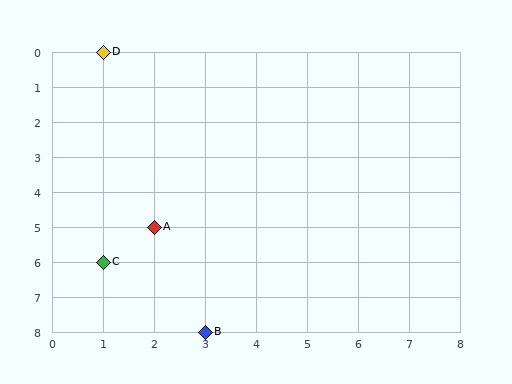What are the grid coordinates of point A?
Point A is at grid coordinates (2, 5).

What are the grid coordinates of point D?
Point D is at grid coordinates (1, 0).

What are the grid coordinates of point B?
Point B is at grid coordinates (3, 8).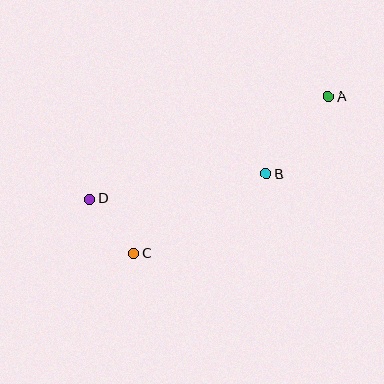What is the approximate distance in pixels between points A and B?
The distance between A and B is approximately 99 pixels.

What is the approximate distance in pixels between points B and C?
The distance between B and C is approximately 154 pixels.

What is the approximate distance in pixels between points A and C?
The distance between A and C is approximately 250 pixels.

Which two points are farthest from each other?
Points A and D are farthest from each other.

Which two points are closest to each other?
Points C and D are closest to each other.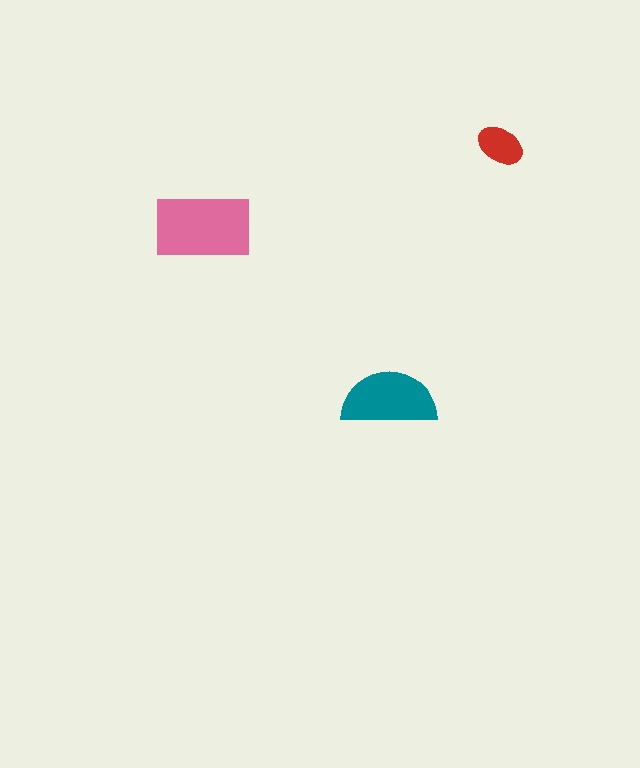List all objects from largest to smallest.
The pink rectangle, the teal semicircle, the red ellipse.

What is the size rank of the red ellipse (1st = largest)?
3rd.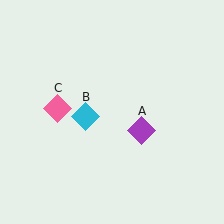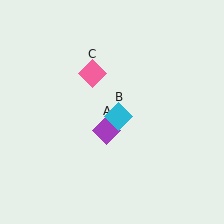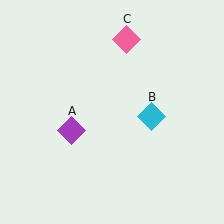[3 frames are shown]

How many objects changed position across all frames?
3 objects changed position: purple diamond (object A), cyan diamond (object B), pink diamond (object C).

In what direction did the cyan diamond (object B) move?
The cyan diamond (object B) moved right.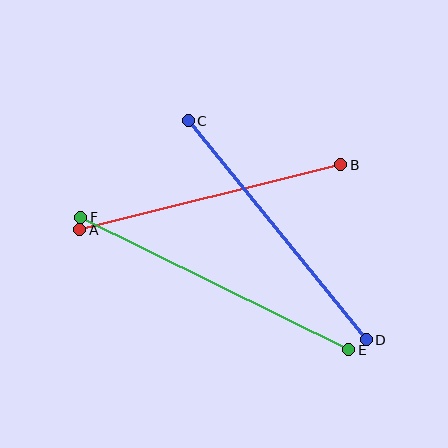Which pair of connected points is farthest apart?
Points E and F are farthest apart.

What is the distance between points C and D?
The distance is approximately 282 pixels.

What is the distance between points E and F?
The distance is approximately 299 pixels.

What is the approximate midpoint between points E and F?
The midpoint is at approximately (215, 283) pixels.